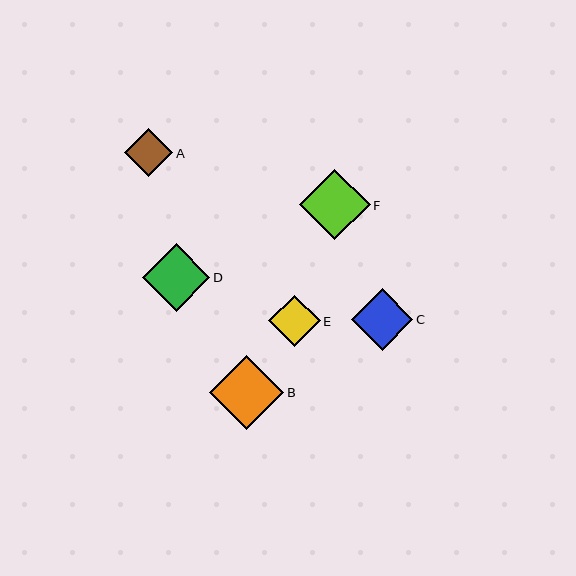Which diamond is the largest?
Diamond B is the largest with a size of approximately 74 pixels.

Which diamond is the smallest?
Diamond A is the smallest with a size of approximately 48 pixels.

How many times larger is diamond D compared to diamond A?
Diamond D is approximately 1.4 times the size of diamond A.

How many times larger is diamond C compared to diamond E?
Diamond C is approximately 1.2 times the size of diamond E.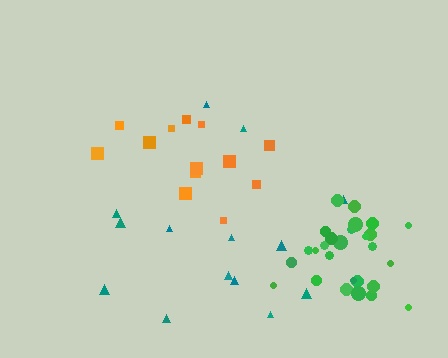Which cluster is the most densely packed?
Green.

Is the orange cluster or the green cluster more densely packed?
Green.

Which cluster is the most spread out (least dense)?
Teal.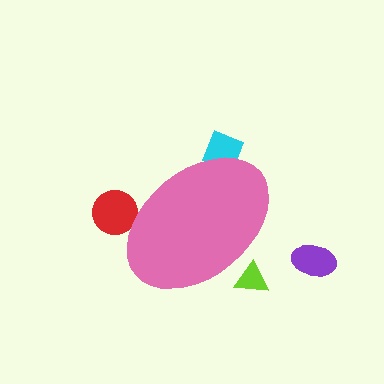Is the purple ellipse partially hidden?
No, the purple ellipse is fully visible.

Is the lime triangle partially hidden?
Yes, the lime triangle is partially hidden behind the pink ellipse.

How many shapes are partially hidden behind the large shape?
3 shapes are partially hidden.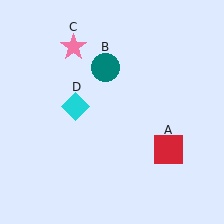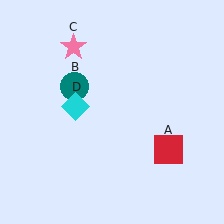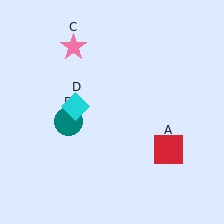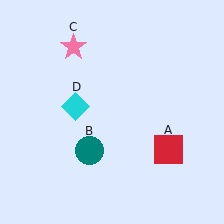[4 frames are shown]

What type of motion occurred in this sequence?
The teal circle (object B) rotated counterclockwise around the center of the scene.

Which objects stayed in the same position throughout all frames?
Red square (object A) and pink star (object C) and cyan diamond (object D) remained stationary.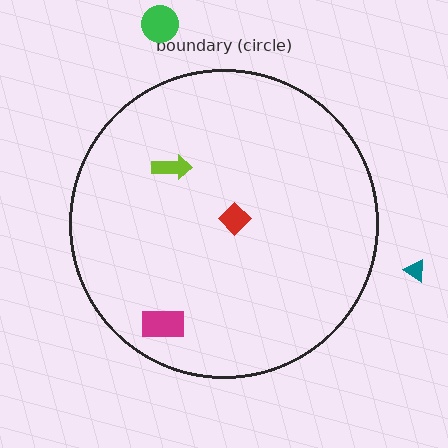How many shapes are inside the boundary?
3 inside, 2 outside.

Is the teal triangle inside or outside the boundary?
Outside.